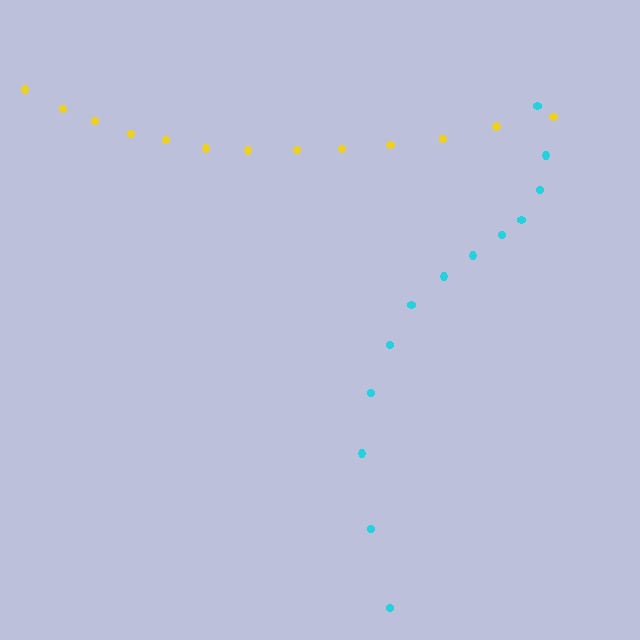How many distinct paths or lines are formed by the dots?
There are 2 distinct paths.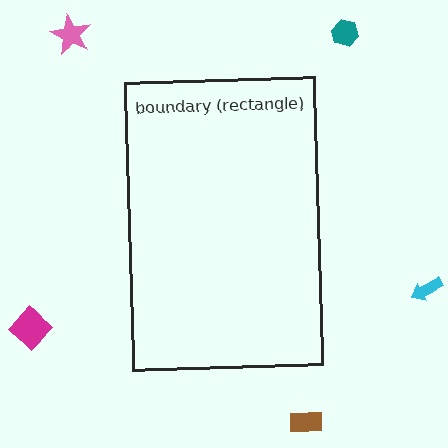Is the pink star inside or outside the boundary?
Outside.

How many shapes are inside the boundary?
0 inside, 5 outside.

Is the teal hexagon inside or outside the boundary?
Outside.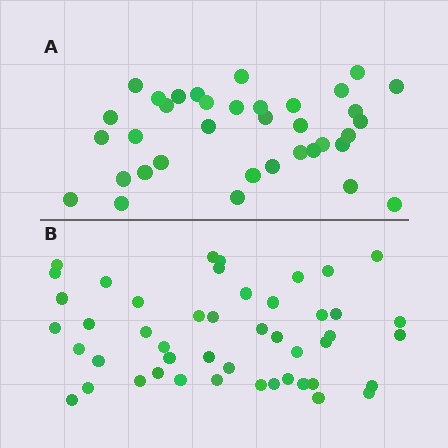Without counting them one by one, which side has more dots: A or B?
Region B (the bottom region) has more dots.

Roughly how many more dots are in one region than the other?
Region B has roughly 12 or so more dots than region A.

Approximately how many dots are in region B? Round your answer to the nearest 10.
About 50 dots. (The exact count is 47, which rounds to 50.)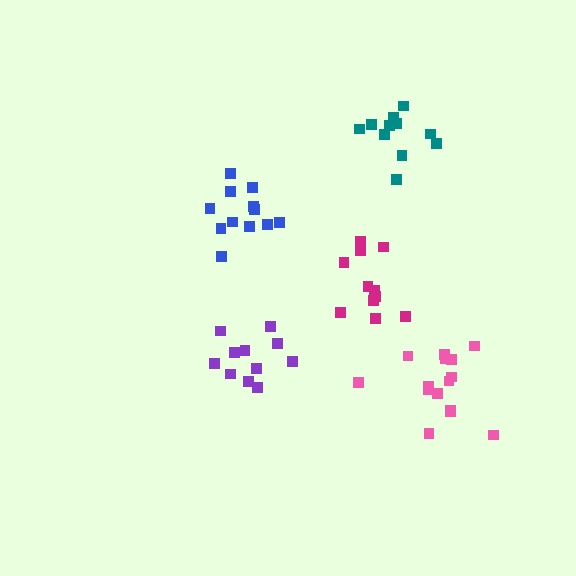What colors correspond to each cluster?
The clusters are colored: magenta, pink, purple, blue, teal.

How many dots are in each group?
Group 1: 11 dots, Group 2: 15 dots, Group 3: 11 dots, Group 4: 12 dots, Group 5: 11 dots (60 total).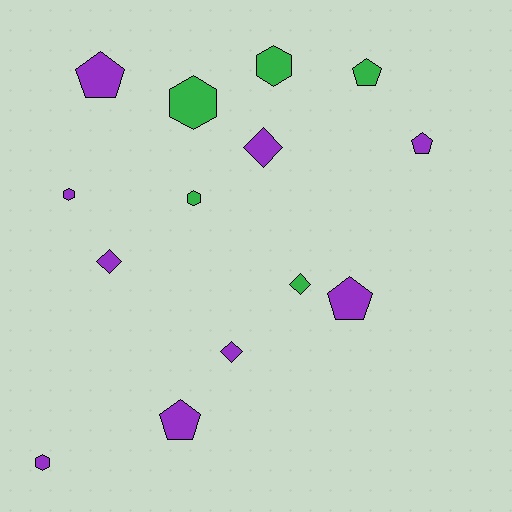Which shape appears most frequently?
Pentagon, with 5 objects.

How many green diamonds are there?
There is 1 green diamond.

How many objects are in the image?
There are 14 objects.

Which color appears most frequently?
Purple, with 9 objects.